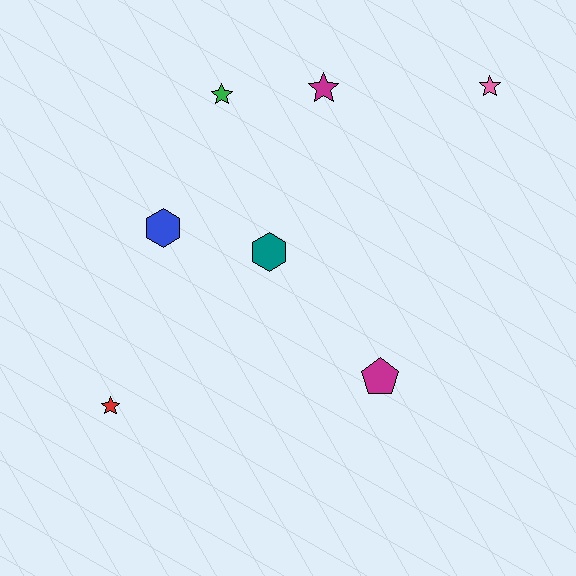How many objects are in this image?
There are 7 objects.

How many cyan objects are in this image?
There are no cyan objects.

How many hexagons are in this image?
There are 2 hexagons.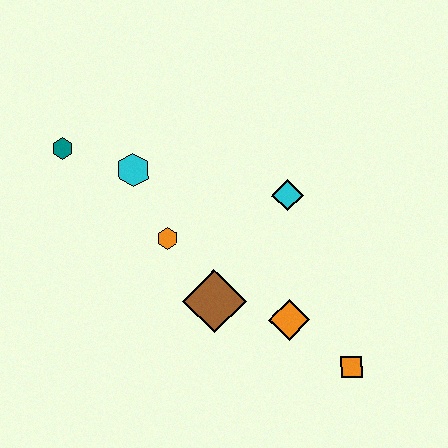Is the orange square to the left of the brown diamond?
No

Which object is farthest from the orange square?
The teal hexagon is farthest from the orange square.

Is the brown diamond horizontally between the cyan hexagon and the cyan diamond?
Yes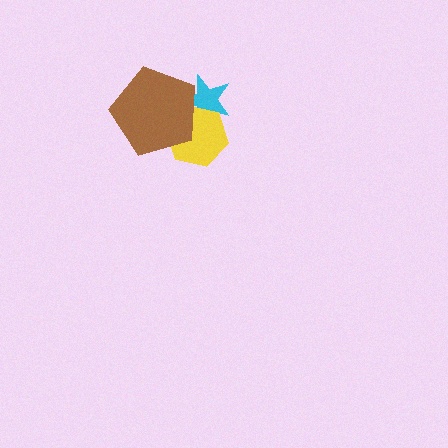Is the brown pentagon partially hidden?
No, no other shape covers it.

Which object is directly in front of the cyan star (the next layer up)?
The yellow hexagon is directly in front of the cyan star.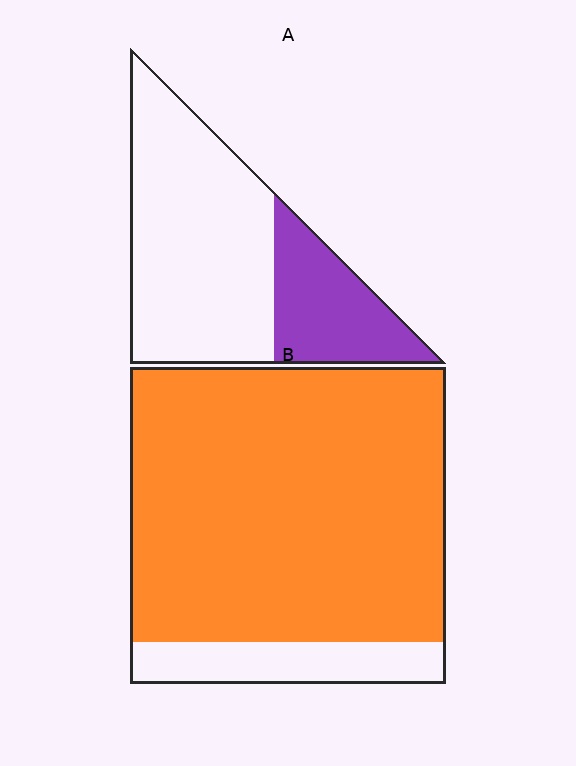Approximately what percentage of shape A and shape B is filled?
A is approximately 30% and B is approximately 85%.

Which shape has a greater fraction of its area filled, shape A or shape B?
Shape B.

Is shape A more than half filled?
No.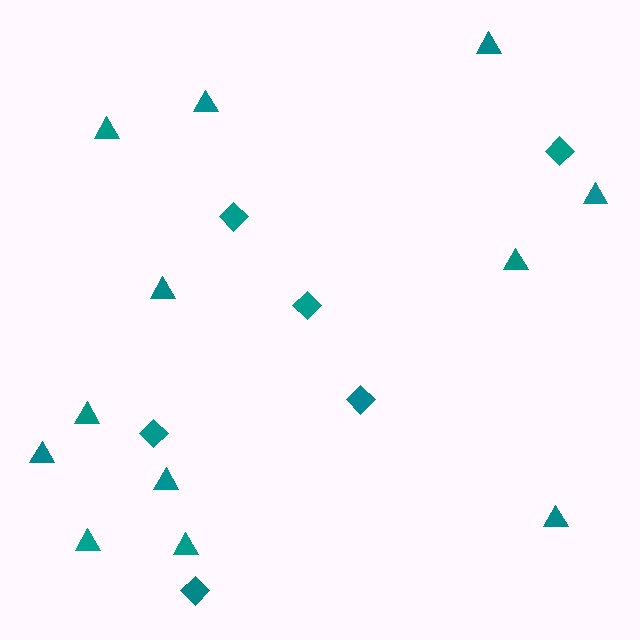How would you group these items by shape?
There are 2 groups: one group of diamonds (6) and one group of triangles (12).